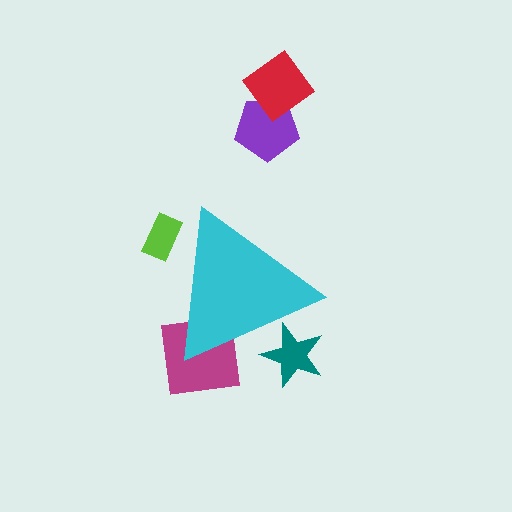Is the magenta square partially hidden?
Yes, the magenta square is partially hidden behind the cyan triangle.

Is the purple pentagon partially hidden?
No, the purple pentagon is fully visible.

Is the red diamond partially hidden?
No, the red diamond is fully visible.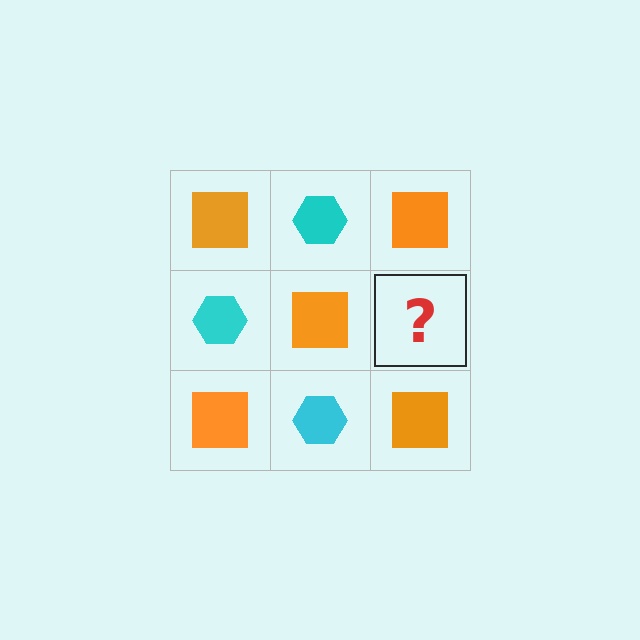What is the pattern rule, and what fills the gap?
The rule is that it alternates orange square and cyan hexagon in a checkerboard pattern. The gap should be filled with a cyan hexagon.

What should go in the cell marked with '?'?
The missing cell should contain a cyan hexagon.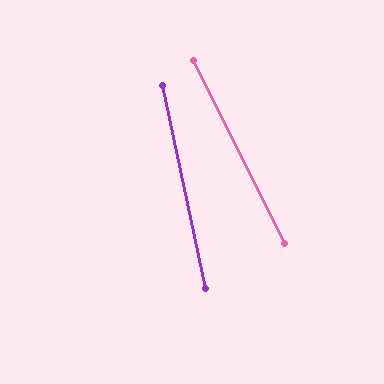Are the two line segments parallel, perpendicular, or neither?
Neither parallel nor perpendicular — they differ by about 14°.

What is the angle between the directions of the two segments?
Approximately 14 degrees.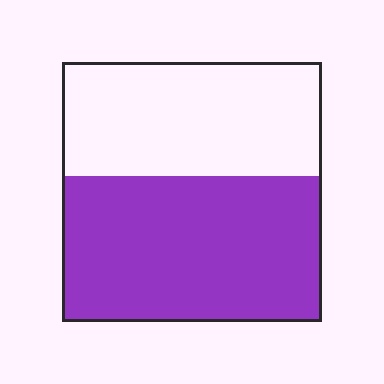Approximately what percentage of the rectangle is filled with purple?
Approximately 55%.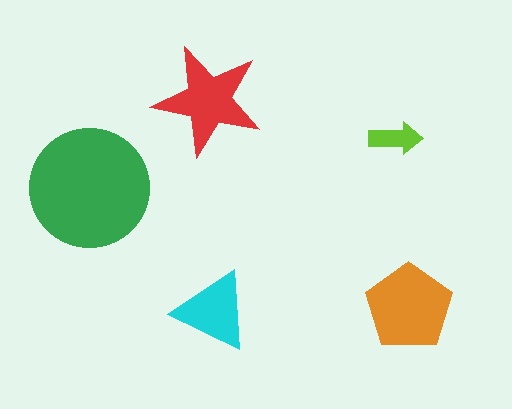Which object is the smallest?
The lime arrow.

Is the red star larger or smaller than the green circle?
Smaller.